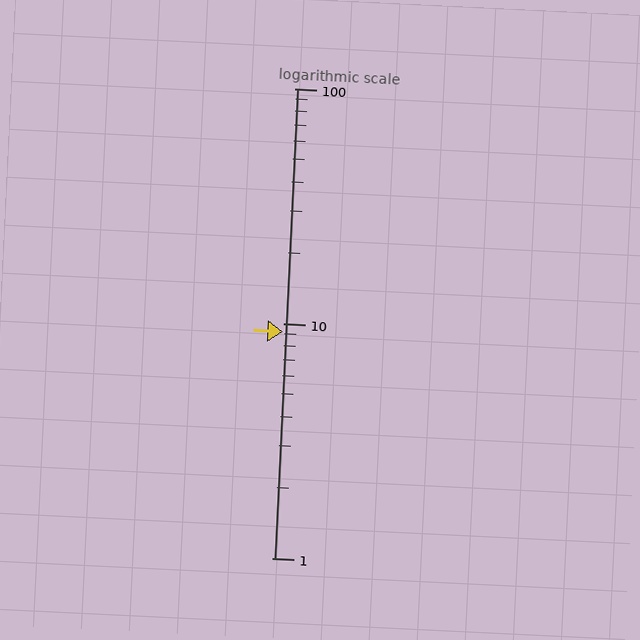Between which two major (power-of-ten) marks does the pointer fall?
The pointer is between 1 and 10.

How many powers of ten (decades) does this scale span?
The scale spans 2 decades, from 1 to 100.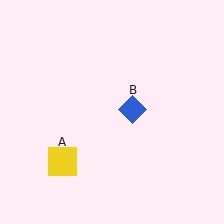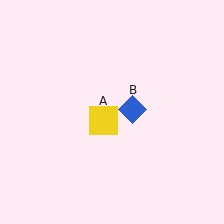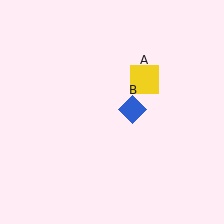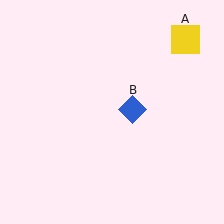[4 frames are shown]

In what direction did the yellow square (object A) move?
The yellow square (object A) moved up and to the right.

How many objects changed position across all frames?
1 object changed position: yellow square (object A).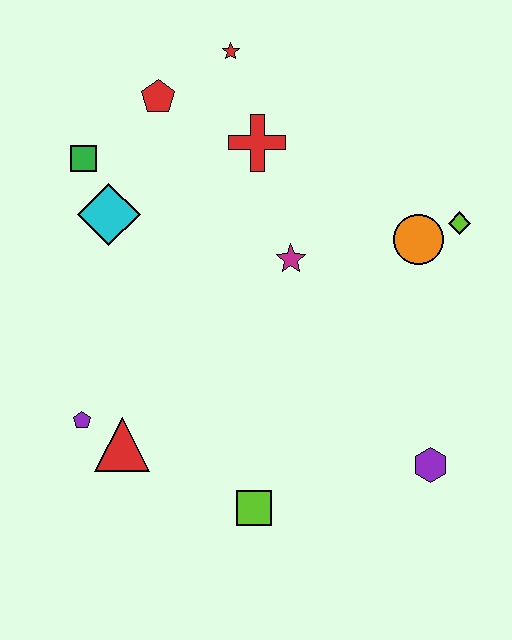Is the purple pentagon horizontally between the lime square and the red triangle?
No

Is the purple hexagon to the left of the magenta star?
No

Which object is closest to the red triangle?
The purple pentagon is closest to the red triangle.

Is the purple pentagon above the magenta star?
No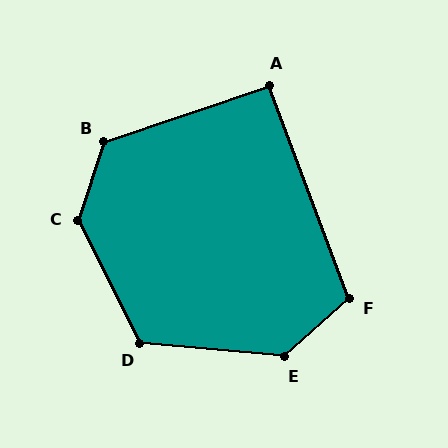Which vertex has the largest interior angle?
C, at approximately 135 degrees.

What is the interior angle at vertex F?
Approximately 111 degrees (obtuse).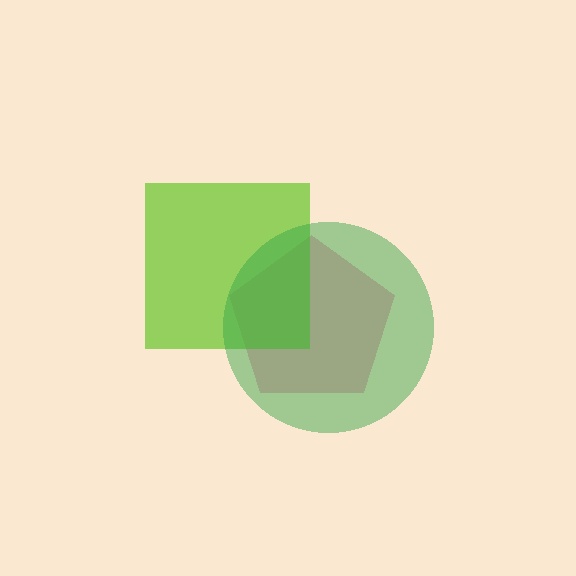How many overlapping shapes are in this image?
There are 3 overlapping shapes in the image.